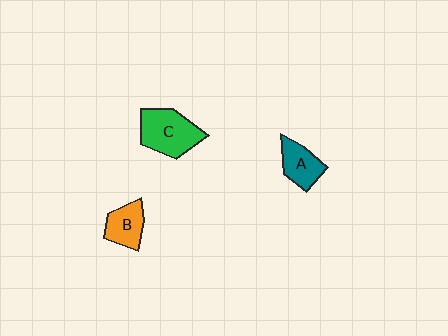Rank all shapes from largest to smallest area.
From largest to smallest: C (green), A (teal), B (orange).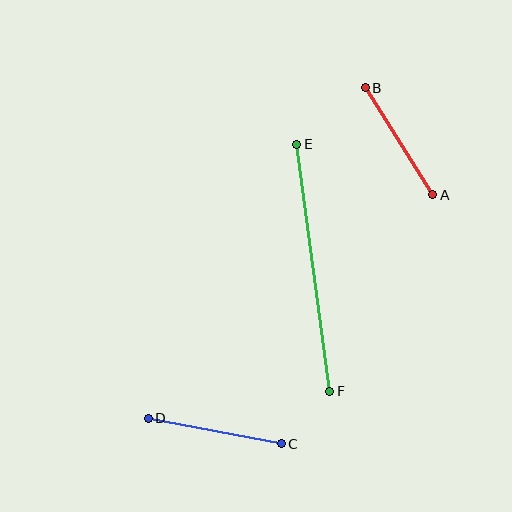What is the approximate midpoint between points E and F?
The midpoint is at approximately (313, 268) pixels.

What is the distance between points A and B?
The distance is approximately 127 pixels.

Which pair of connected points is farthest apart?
Points E and F are farthest apart.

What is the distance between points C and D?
The distance is approximately 136 pixels.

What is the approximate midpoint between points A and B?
The midpoint is at approximately (399, 141) pixels.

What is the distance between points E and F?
The distance is approximately 249 pixels.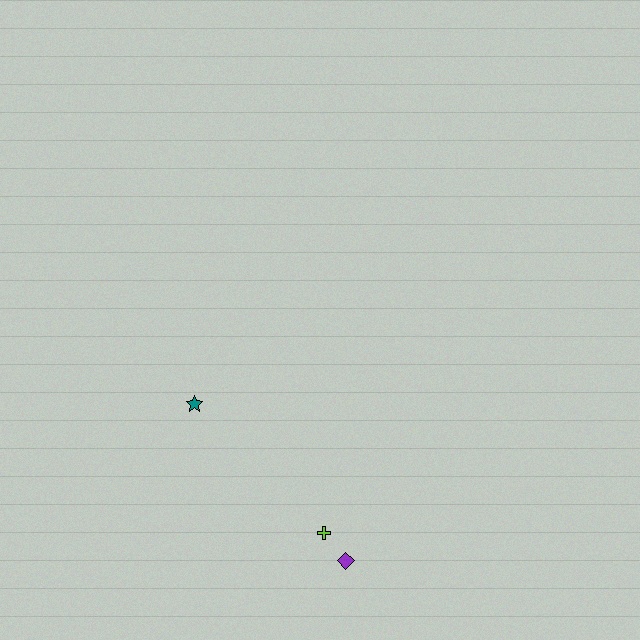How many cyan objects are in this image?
There are no cyan objects.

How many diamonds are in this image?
There is 1 diamond.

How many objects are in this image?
There are 3 objects.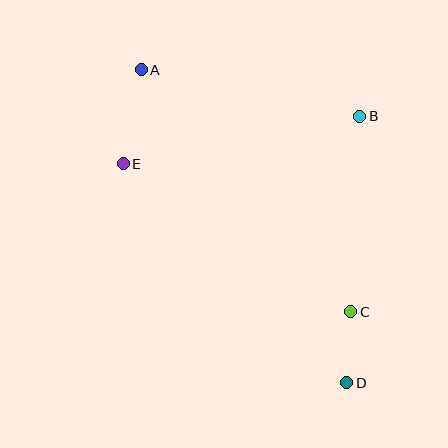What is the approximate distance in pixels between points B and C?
The distance between B and C is approximately 196 pixels.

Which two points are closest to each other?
Points C and D are closest to each other.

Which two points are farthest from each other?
Points A and D are farthest from each other.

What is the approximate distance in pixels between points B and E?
The distance between B and E is approximately 241 pixels.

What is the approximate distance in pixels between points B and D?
The distance between B and D is approximately 267 pixels.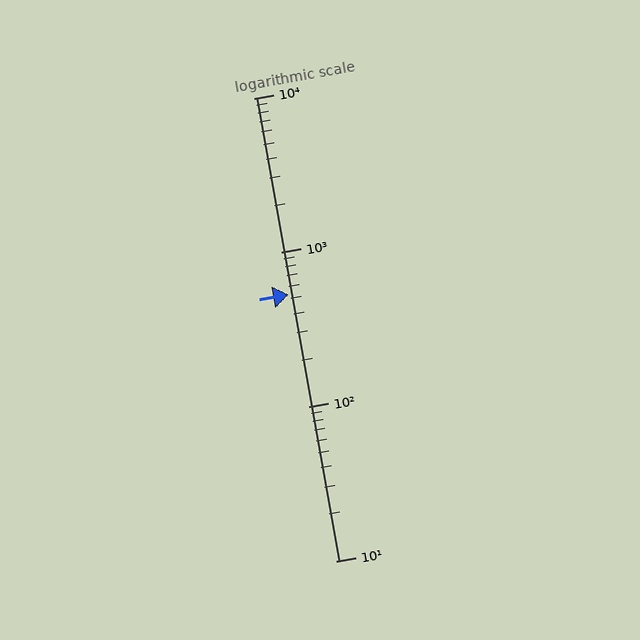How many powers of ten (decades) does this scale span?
The scale spans 3 decades, from 10 to 10000.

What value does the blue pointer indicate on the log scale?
The pointer indicates approximately 530.